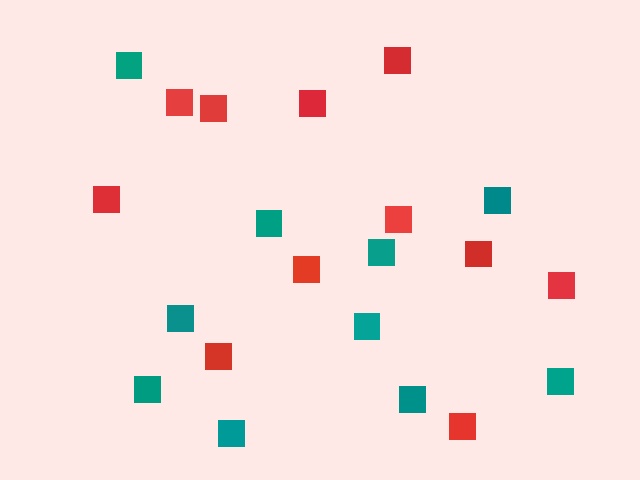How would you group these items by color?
There are 2 groups: one group of red squares (11) and one group of teal squares (10).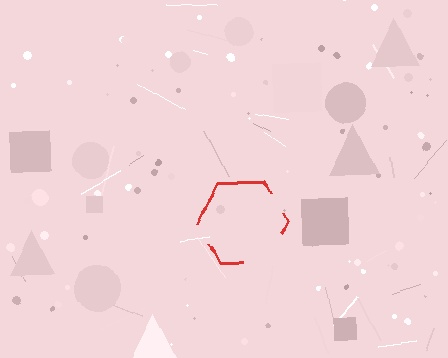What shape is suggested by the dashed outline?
The dashed outline suggests a hexagon.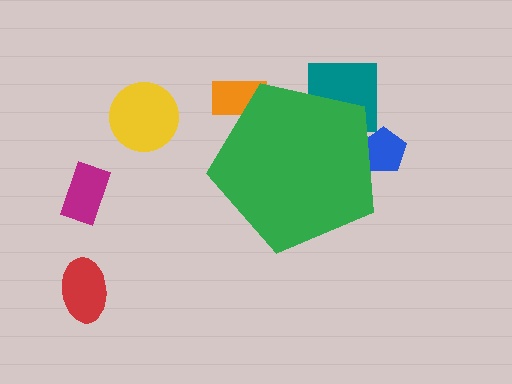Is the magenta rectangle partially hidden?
No, the magenta rectangle is fully visible.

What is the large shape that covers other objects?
A green pentagon.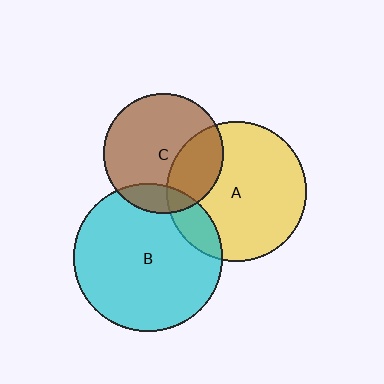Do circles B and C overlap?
Yes.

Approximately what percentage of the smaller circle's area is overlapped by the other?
Approximately 15%.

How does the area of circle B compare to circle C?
Approximately 1.5 times.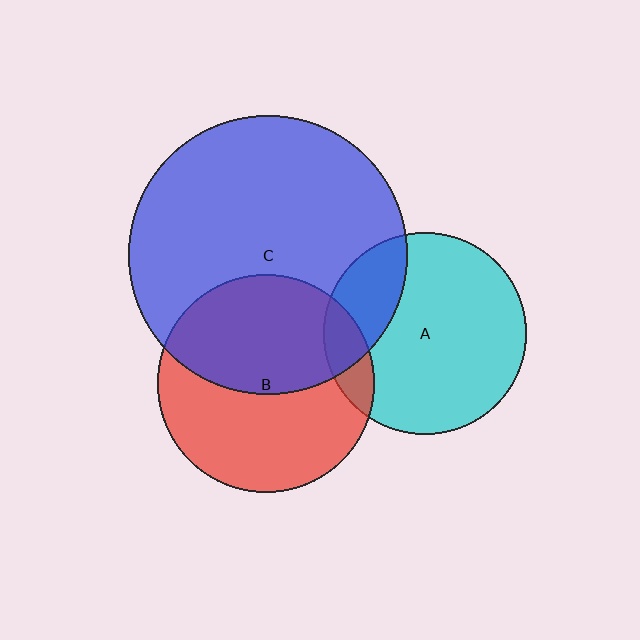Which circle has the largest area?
Circle C (blue).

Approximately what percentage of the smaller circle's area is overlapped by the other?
Approximately 10%.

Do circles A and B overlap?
Yes.